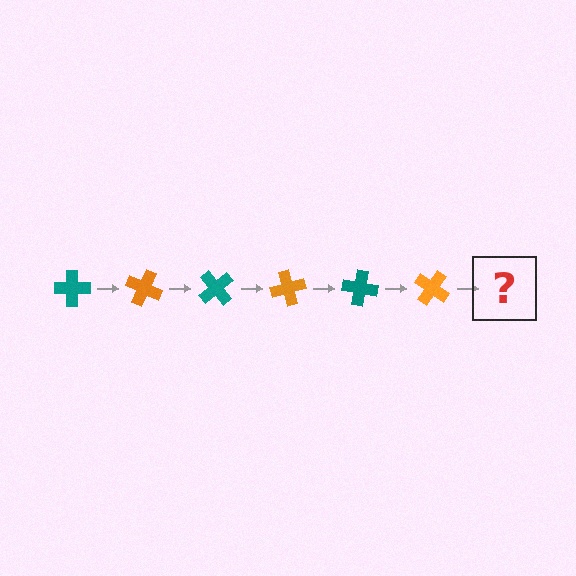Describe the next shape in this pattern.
It should be a teal cross, rotated 150 degrees from the start.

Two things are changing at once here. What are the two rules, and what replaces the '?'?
The two rules are that it rotates 25 degrees each step and the color cycles through teal and orange. The '?' should be a teal cross, rotated 150 degrees from the start.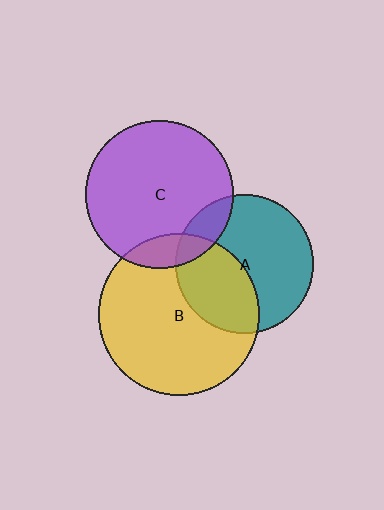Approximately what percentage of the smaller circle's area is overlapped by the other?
Approximately 15%.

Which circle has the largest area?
Circle B (yellow).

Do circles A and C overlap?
Yes.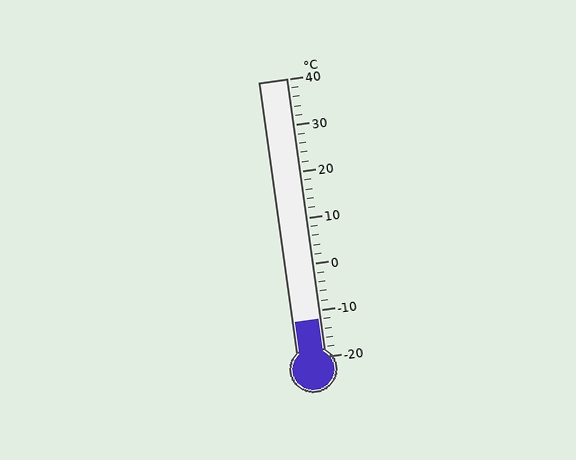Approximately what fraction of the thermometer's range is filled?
The thermometer is filled to approximately 15% of its range.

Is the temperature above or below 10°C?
The temperature is below 10°C.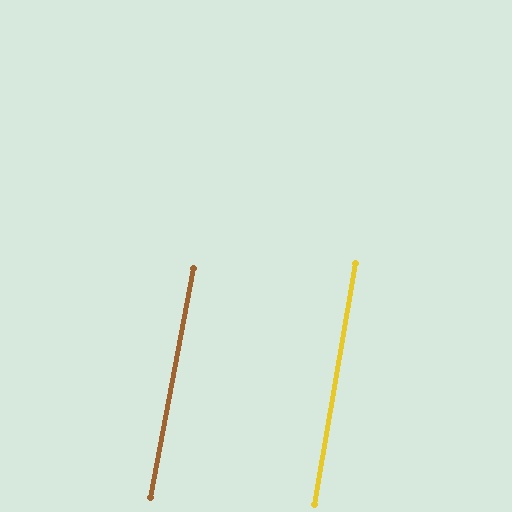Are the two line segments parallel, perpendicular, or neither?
Parallel — their directions differ by only 1.1°.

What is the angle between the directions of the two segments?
Approximately 1 degree.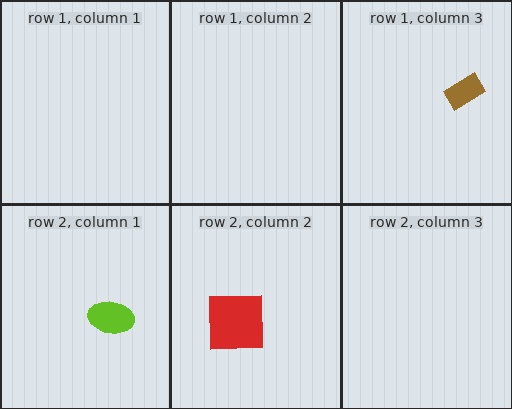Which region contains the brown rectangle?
The row 1, column 3 region.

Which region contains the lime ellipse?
The row 2, column 1 region.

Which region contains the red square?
The row 2, column 2 region.